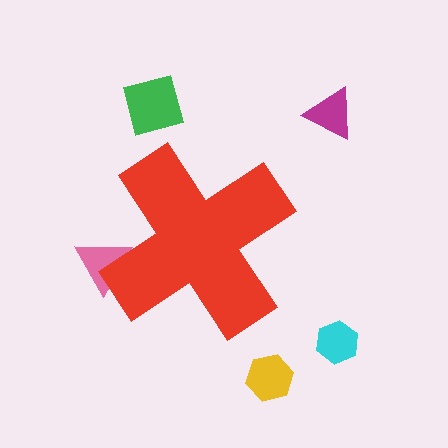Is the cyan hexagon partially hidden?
No, the cyan hexagon is fully visible.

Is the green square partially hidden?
No, the green square is fully visible.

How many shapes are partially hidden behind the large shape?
1 shape is partially hidden.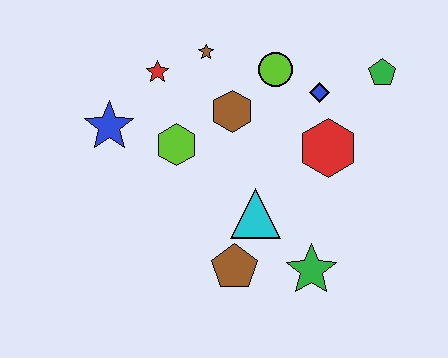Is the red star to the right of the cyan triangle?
No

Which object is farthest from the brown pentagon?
The green pentagon is farthest from the brown pentagon.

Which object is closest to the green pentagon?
The blue diamond is closest to the green pentagon.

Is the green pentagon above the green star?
Yes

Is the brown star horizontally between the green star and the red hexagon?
No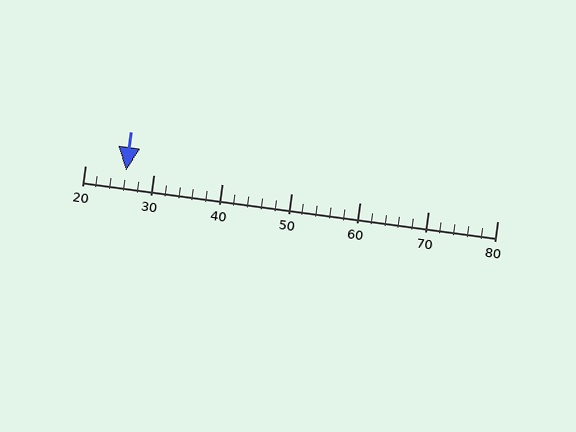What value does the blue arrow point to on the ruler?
The blue arrow points to approximately 26.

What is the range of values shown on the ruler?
The ruler shows values from 20 to 80.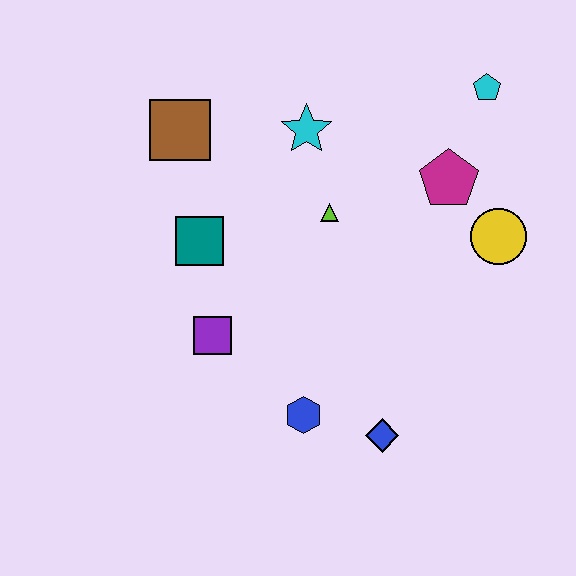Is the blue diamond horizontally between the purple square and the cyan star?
No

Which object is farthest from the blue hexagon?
The cyan pentagon is farthest from the blue hexagon.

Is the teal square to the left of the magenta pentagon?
Yes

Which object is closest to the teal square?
The purple square is closest to the teal square.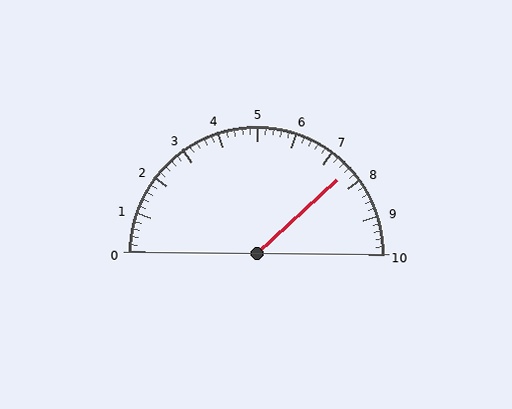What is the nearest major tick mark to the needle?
The nearest major tick mark is 8.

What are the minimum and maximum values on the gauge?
The gauge ranges from 0 to 10.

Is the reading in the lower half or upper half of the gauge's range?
The reading is in the upper half of the range (0 to 10).